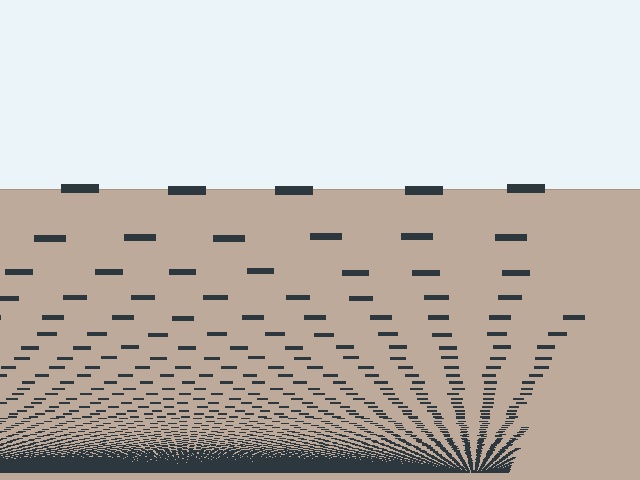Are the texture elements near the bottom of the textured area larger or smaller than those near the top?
Smaller. The gradient is inverted — elements near the bottom are smaller and denser.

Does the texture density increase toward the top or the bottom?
Density increases toward the bottom.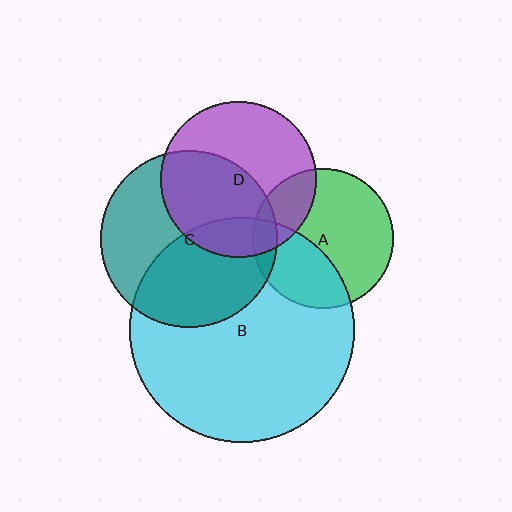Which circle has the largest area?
Circle B (cyan).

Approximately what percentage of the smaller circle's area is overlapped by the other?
Approximately 10%.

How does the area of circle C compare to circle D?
Approximately 1.3 times.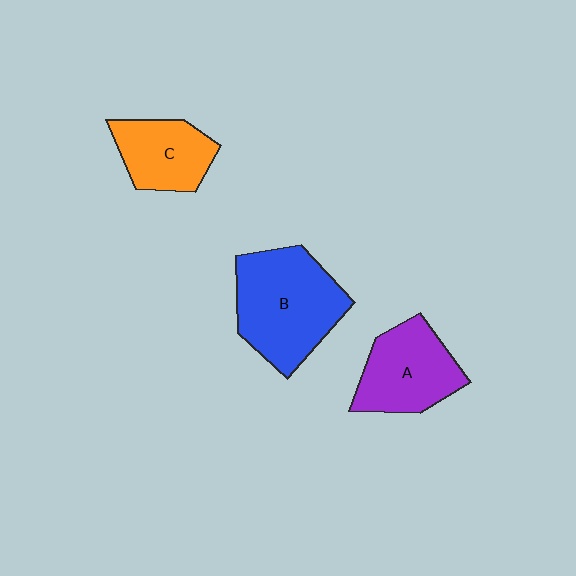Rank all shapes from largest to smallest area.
From largest to smallest: B (blue), A (purple), C (orange).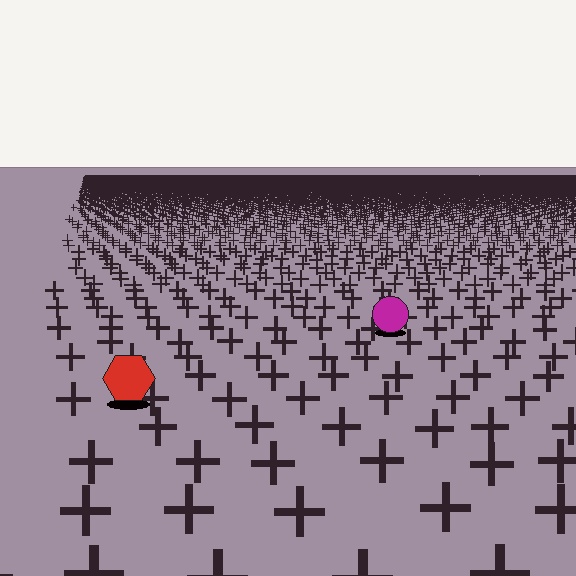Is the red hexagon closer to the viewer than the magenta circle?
Yes. The red hexagon is closer — you can tell from the texture gradient: the ground texture is coarser near it.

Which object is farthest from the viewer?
The magenta circle is farthest from the viewer. It appears smaller and the ground texture around it is denser.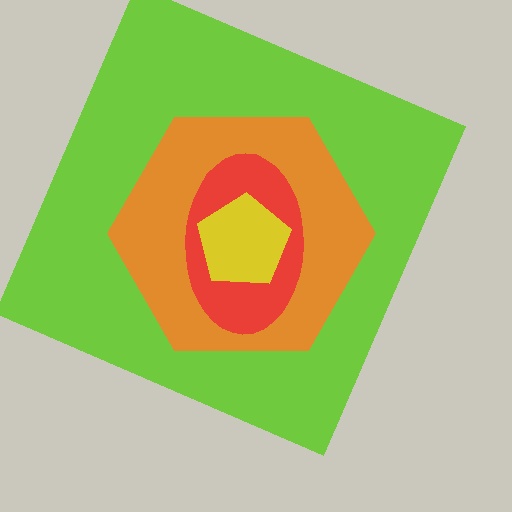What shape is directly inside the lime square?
The orange hexagon.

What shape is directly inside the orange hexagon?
The red ellipse.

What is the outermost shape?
The lime square.